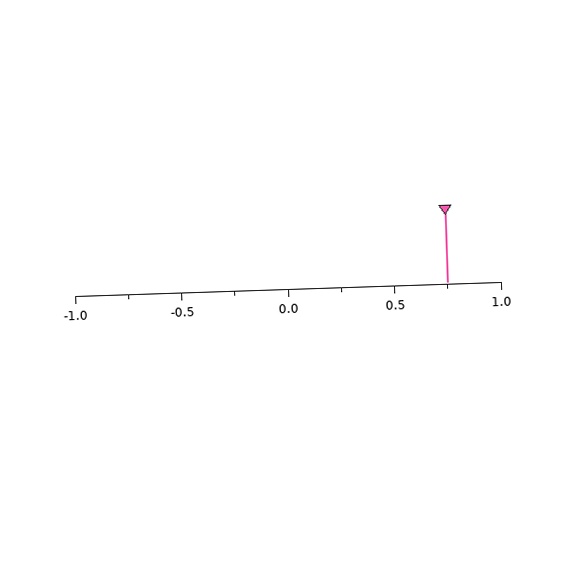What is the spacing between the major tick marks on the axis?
The major ticks are spaced 0.5 apart.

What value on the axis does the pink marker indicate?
The marker indicates approximately 0.75.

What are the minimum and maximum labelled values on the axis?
The axis runs from -1.0 to 1.0.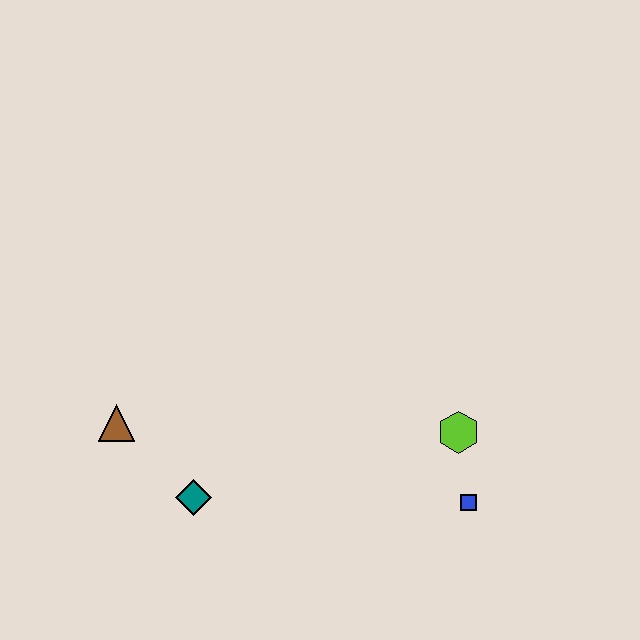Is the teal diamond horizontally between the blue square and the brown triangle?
Yes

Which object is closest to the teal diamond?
The brown triangle is closest to the teal diamond.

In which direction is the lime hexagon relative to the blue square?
The lime hexagon is above the blue square.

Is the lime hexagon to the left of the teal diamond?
No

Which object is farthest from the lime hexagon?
The brown triangle is farthest from the lime hexagon.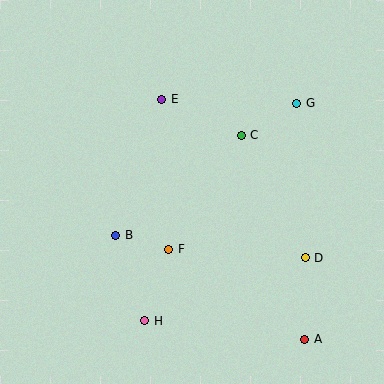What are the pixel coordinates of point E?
Point E is at (162, 99).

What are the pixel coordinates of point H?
Point H is at (145, 321).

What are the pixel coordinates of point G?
Point G is at (297, 103).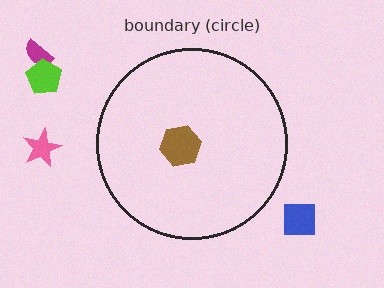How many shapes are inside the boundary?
1 inside, 4 outside.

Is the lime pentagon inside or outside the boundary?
Outside.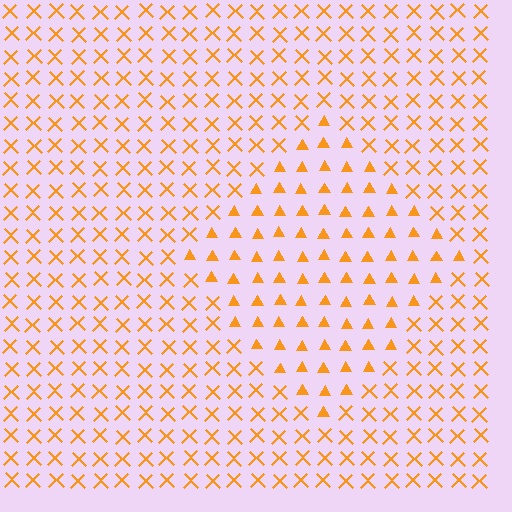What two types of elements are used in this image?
The image uses triangles inside the diamond region and X marks outside it.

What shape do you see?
I see a diamond.